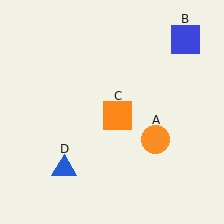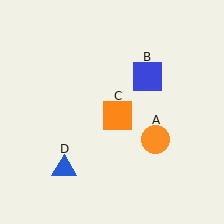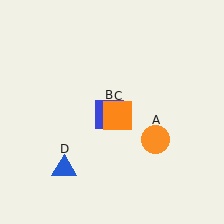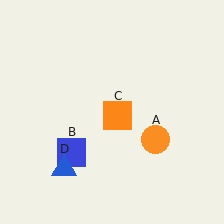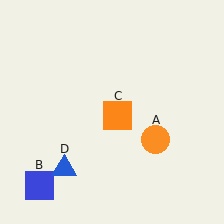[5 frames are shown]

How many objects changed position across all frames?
1 object changed position: blue square (object B).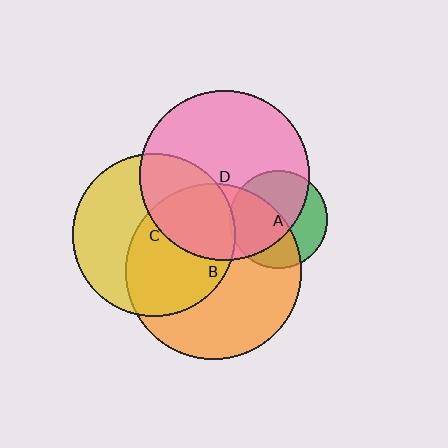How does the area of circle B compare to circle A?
Approximately 3.2 times.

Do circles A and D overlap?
Yes.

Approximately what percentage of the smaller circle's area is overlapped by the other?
Approximately 65%.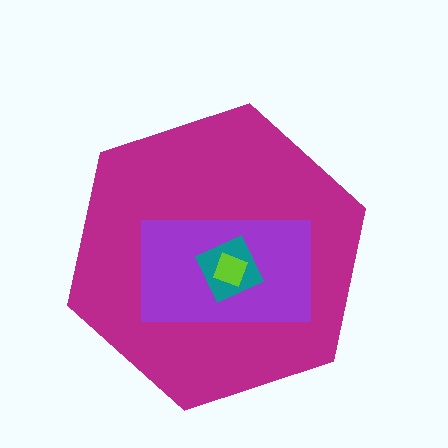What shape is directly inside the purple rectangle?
The teal square.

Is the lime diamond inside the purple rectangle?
Yes.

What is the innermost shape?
The lime diamond.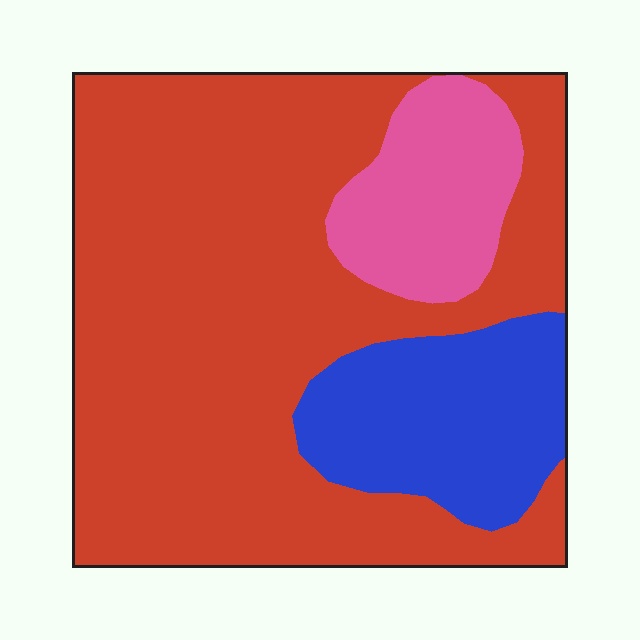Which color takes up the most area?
Red, at roughly 70%.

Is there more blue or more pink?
Blue.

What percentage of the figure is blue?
Blue covers about 20% of the figure.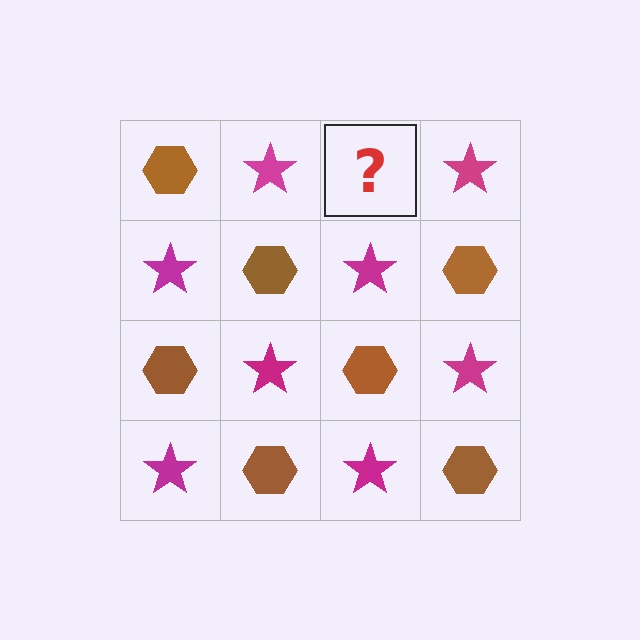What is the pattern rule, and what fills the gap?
The rule is that it alternates brown hexagon and magenta star in a checkerboard pattern. The gap should be filled with a brown hexagon.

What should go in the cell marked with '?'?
The missing cell should contain a brown hexagon.